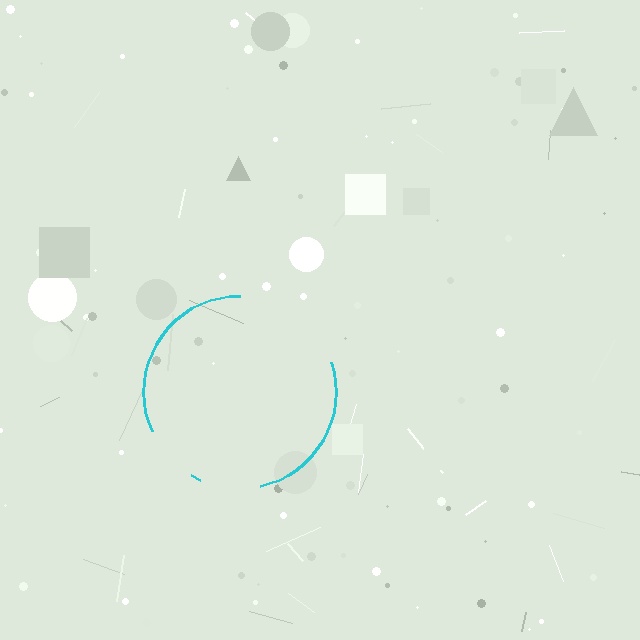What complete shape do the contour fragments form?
The contour fragments form a circle.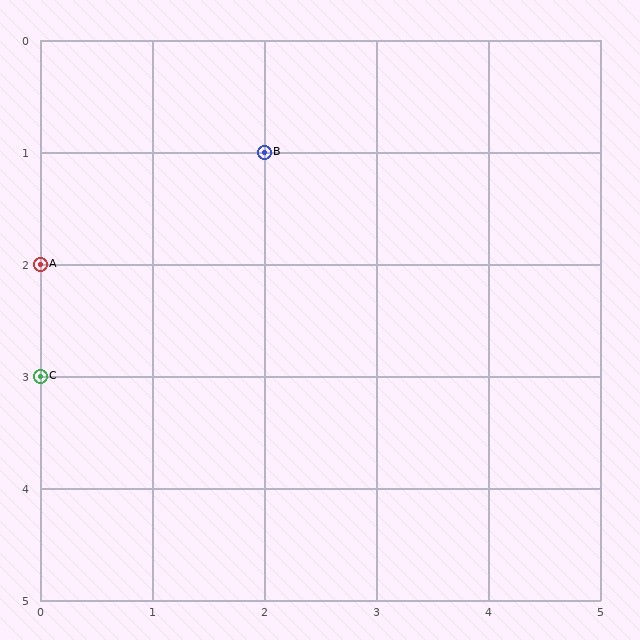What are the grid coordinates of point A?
Point A is at grid coordinates (0, 2).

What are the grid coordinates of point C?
Point C is at grid coordinates (0, 3).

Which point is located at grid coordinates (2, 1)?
Point B is at (2, 1).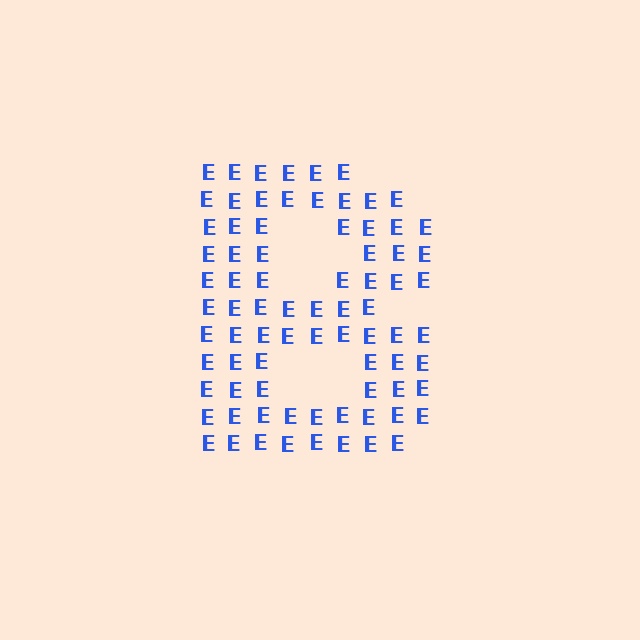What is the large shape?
The large shape is the letter B.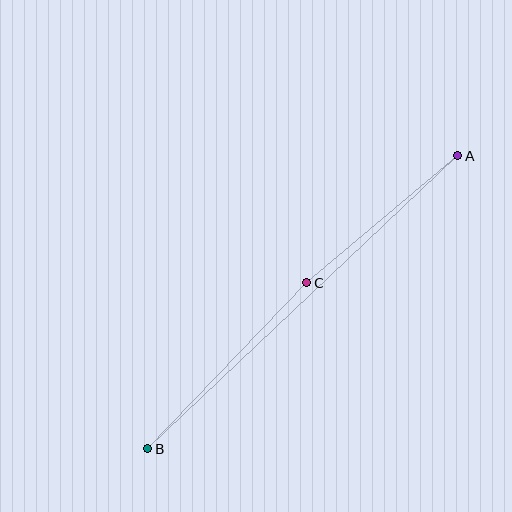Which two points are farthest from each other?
Points A and B are farthest from each other.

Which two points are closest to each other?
Points A and C are closest to each other.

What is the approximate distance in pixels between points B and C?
The distance between B and C is approximately 230 pixels.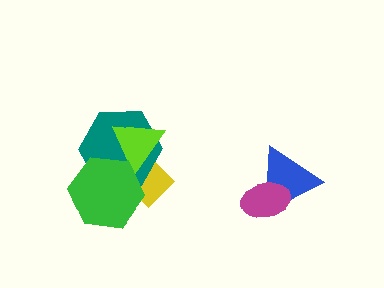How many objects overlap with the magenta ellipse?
1 object overlaps with the magenta ellipse.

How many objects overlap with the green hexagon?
3 objects overlap with the green hexagon.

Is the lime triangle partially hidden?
Yes, it is partially covered by another shape.